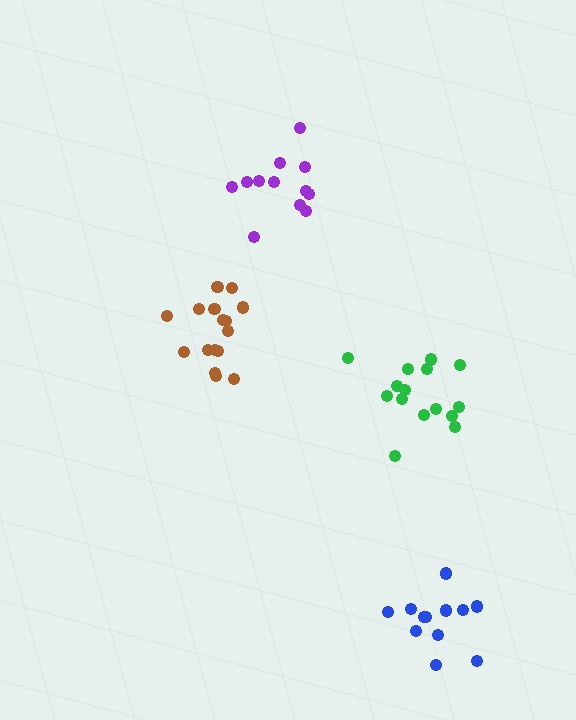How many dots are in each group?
Group 1: 16 dots, Group 2: 15 dots, Group 3: 12 dots, Group 4: 12 dots (55 total).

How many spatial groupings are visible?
There are 4 spatial groupings.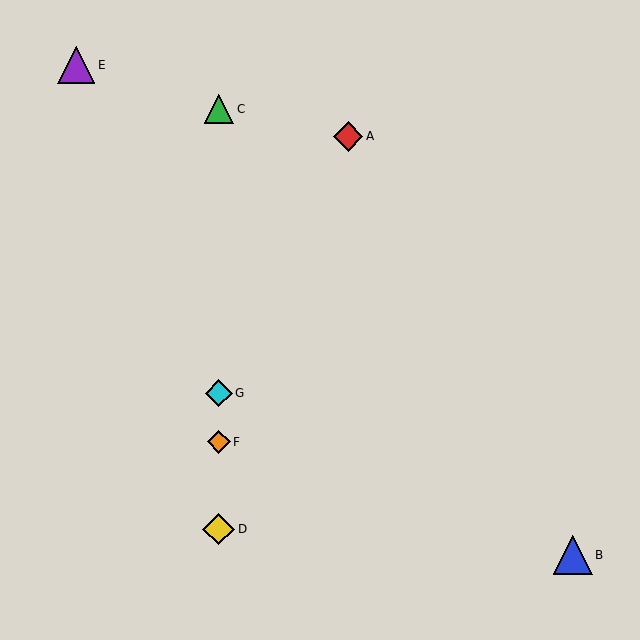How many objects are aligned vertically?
4 objects (C, D, F, G) are aligned vertically.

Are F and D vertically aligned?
Yes, both are at x≈219.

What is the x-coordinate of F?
Object F is at x≈219.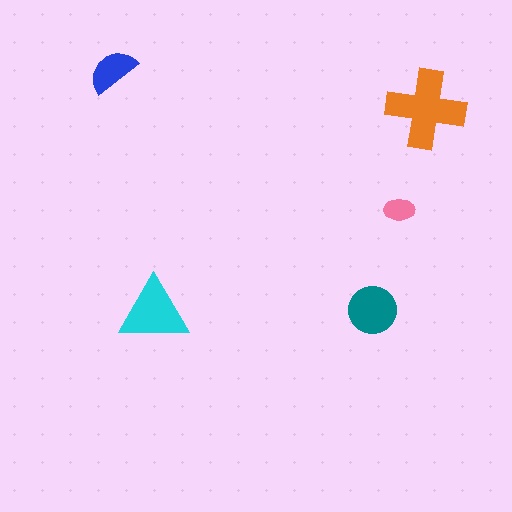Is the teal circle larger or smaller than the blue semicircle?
Larger.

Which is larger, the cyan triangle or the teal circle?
The cyan triangle.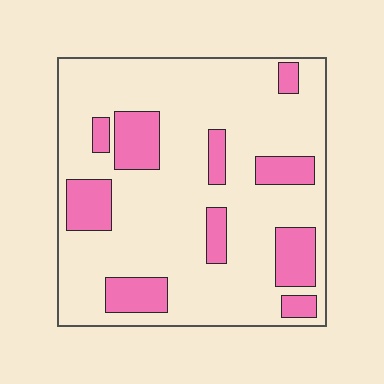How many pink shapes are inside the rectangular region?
10.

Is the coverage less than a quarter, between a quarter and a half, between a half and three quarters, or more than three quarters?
Less than a quarter.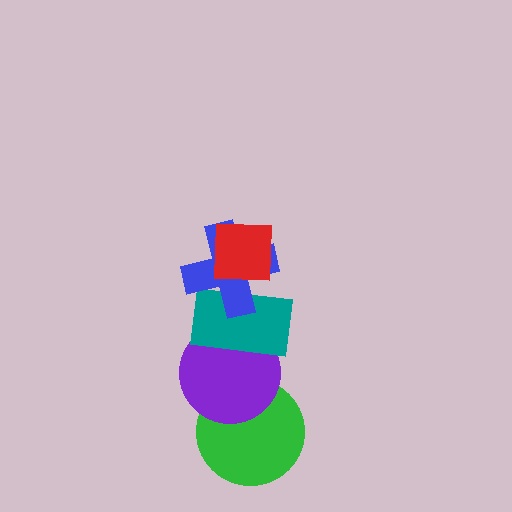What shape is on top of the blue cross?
The red square is on top of the blue cross.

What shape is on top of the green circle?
The purple circle is on top of the green circle.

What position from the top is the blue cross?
The blue cross is 2nd from the top.